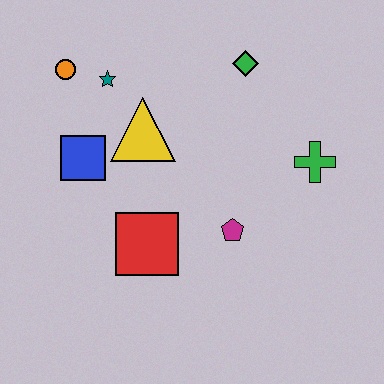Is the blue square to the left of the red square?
Yes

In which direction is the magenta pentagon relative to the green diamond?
The magenta pentagon is below the green diamond.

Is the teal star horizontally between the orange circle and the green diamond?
Yes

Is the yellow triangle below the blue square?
No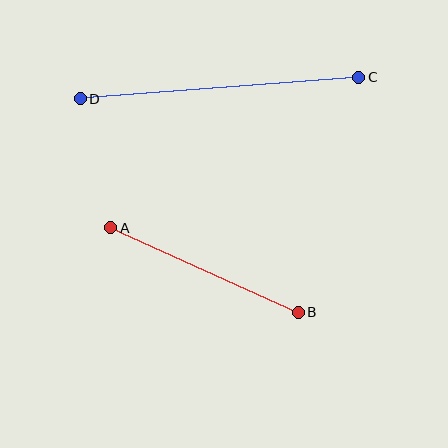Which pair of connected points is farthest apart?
Points C and D are farthest apart.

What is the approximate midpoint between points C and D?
The midpoint is at approximately (219, 88) pixels.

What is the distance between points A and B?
The distance is approximately 205 pixels.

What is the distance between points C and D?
The distance is approximately 279 pixels.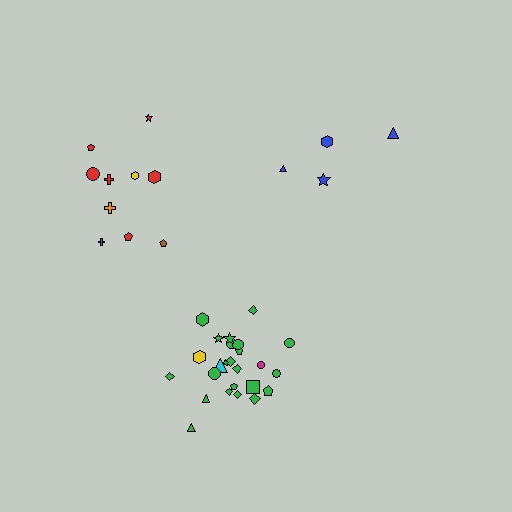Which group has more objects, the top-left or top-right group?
The top-left group.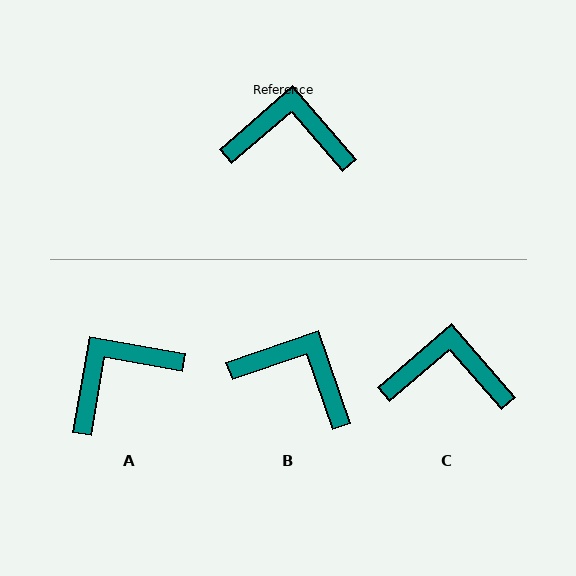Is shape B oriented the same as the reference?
No, it is off by about 22 degrees.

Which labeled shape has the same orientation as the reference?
C.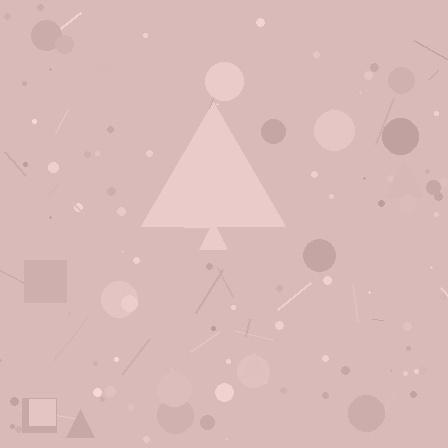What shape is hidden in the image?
A triangle is hidden in the image.